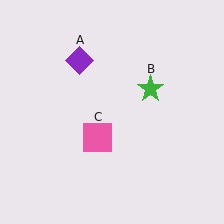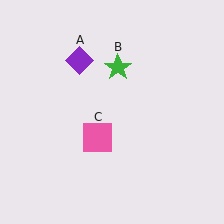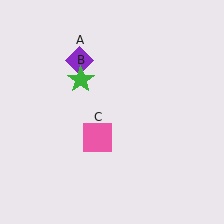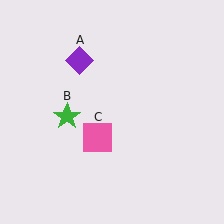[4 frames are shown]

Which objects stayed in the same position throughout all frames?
Purple diamond (object A) and pink square (object C) remained stationary.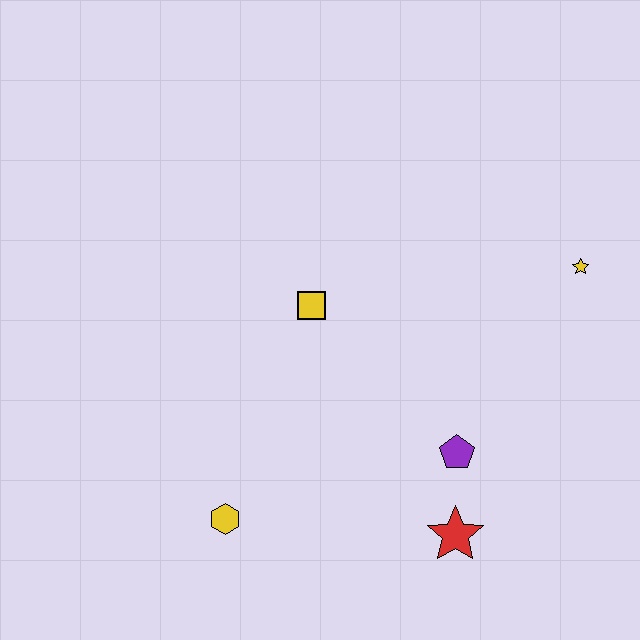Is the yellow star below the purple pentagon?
No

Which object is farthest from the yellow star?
The yellow hexagon is farthest from the yellow star.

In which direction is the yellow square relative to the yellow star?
The yellow square is to the left of the yellow star.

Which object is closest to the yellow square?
The purple pentagon is closest to the yellow square.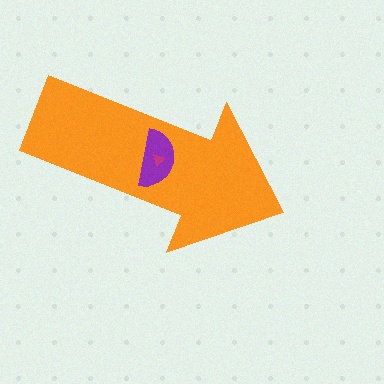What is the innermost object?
The magenta triangle.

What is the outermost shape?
The orange arrow.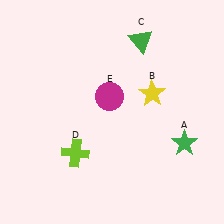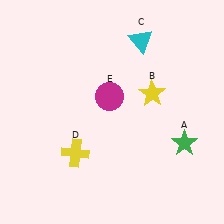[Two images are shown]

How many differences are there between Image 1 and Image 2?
There are 2 differences between the two images.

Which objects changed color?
C changed from green to cyan. D changed from lime to yellow.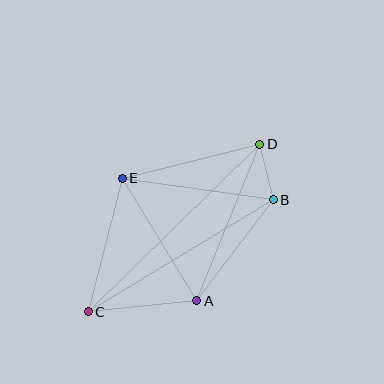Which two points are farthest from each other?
Points C and D are farthest from each other.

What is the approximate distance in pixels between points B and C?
The distance between B and C is approximately 216 pixels.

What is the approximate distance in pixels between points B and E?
The distance between B and E is approximately 153 pixels.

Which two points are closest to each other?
Points B and D are closest to each other.